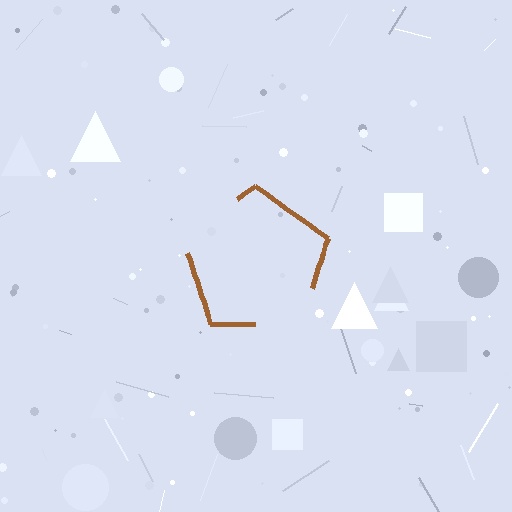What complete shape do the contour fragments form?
The contour fragments form a pentagon.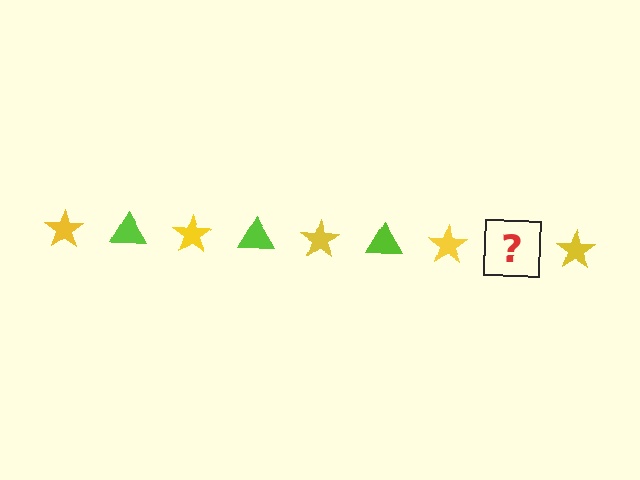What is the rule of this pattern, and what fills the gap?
The rule is that the pattern alternates between yellow star and lime triangle. The gap should be filled with a lime triangle.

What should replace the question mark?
The question mark should be replaced with a lime triangle.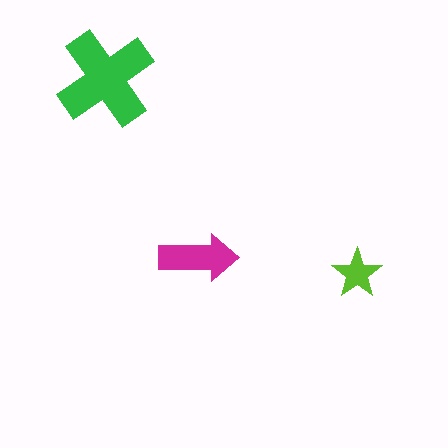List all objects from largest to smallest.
The green cross, the magenta arrow, the lime star.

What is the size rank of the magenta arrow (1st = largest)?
2nd.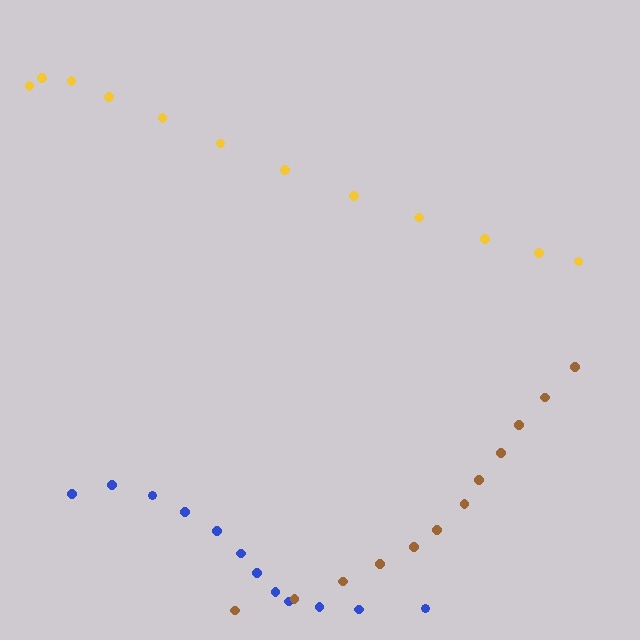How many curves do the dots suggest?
There are 3 distinct paths.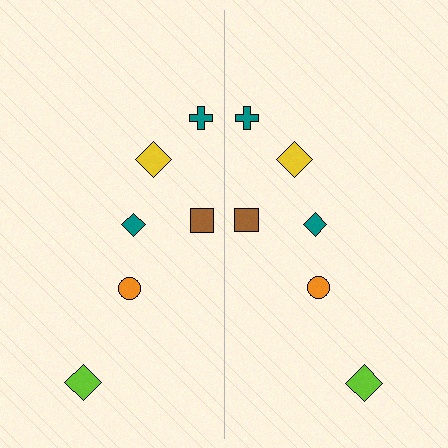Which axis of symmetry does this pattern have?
The pattern has a vertical axis of symmetry running through the center of the image.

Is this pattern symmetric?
Yes, this pattern has bilateral (reflection) symmetry.